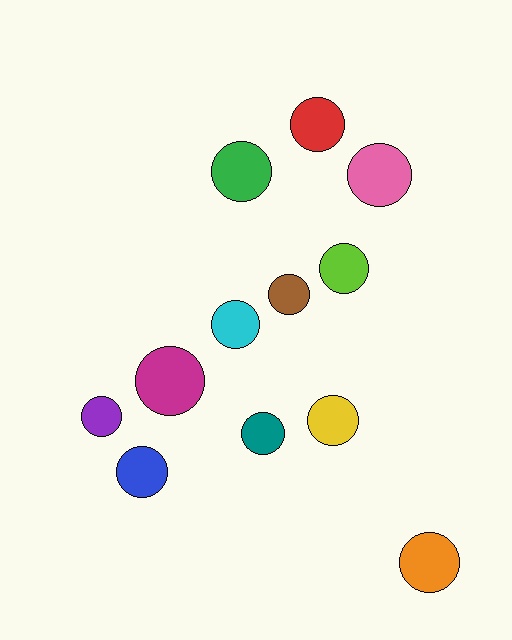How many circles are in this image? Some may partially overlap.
There are 12 circles.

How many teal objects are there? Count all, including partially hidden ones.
There is 1 teal object.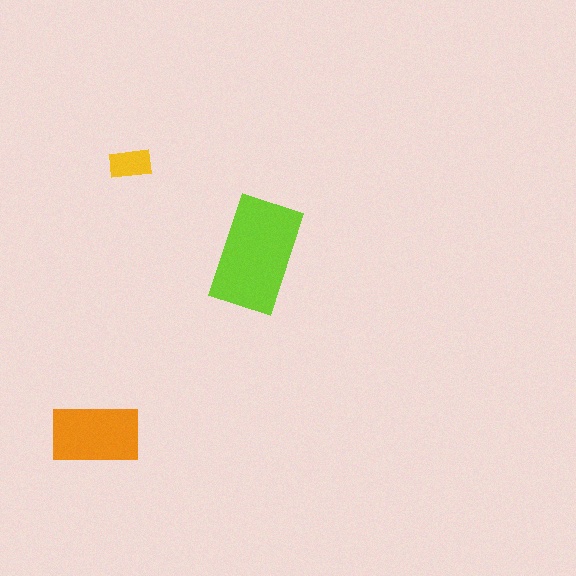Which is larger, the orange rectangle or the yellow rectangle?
The orange one.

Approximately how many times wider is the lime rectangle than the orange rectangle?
About 1.5 times wider.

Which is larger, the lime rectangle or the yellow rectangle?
The lime one.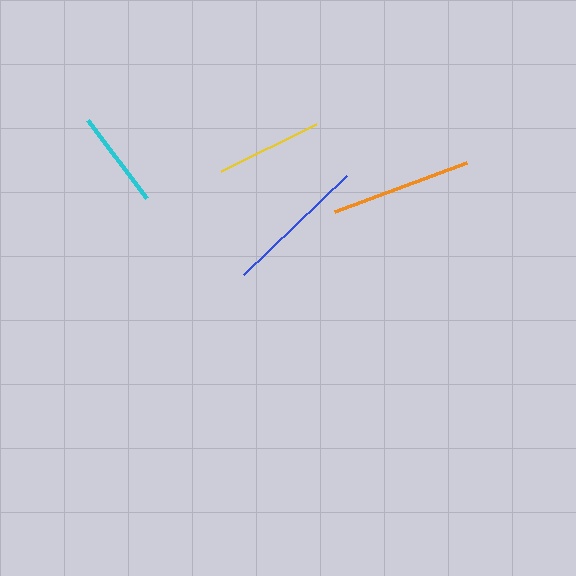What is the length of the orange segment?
The orange segment is approximately 141 pixels long.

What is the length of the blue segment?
The blue segment is approximately 143 pixels long.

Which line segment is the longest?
The blue line is the longest at approximately 143 pixels.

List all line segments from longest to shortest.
From longest to shortest: blue, orange, yellow, cyan.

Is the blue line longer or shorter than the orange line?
The blue line is longer than the orange line.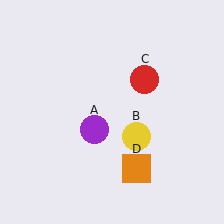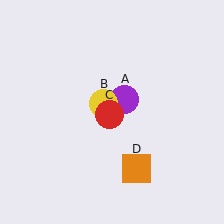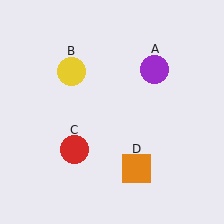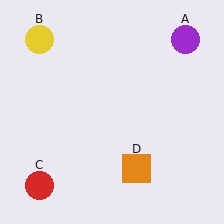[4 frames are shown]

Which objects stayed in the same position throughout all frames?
Orange square (object D) remained stationary.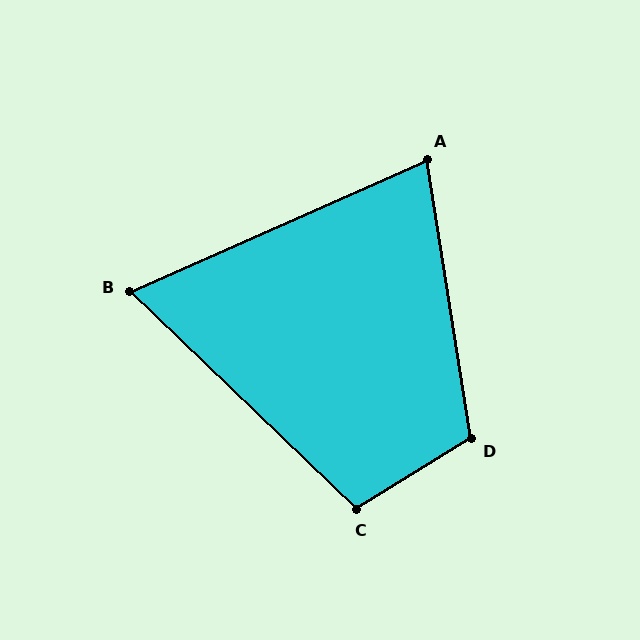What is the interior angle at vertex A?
Approximately 75 degrees (acute).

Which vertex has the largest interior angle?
D, at approximately 112 degrees.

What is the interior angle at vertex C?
Approximately 105 degrees (obtuse).